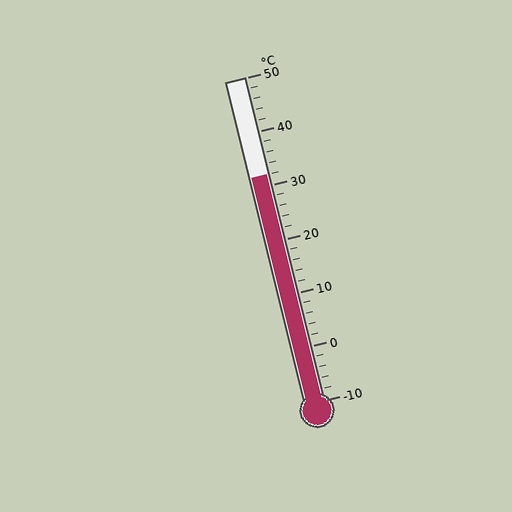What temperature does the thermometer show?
The thermometer shows approximately 32°C.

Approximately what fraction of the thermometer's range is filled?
The thermometer is filled to approximately 70% of its range.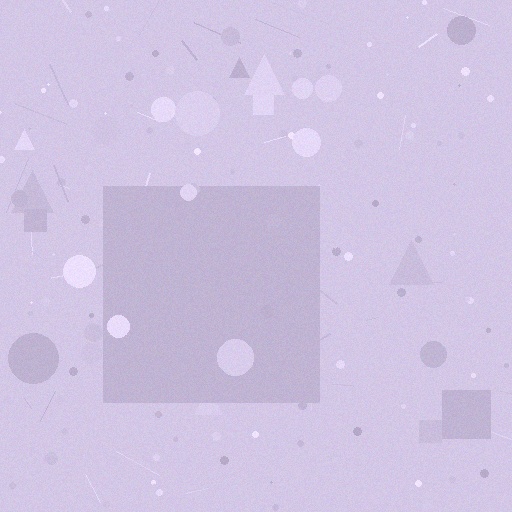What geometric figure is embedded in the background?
A square is embedded in the background.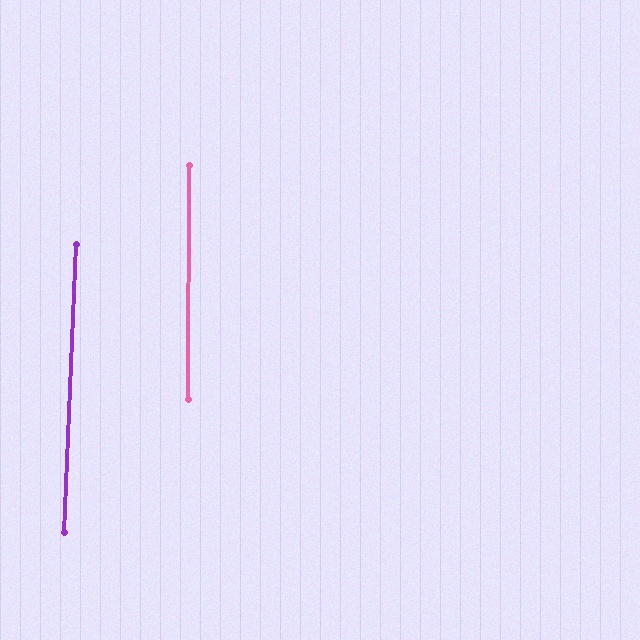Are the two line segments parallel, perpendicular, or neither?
Parallel — their directions differ by only 2.0°.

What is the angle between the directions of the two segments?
Approximately 2 degrees.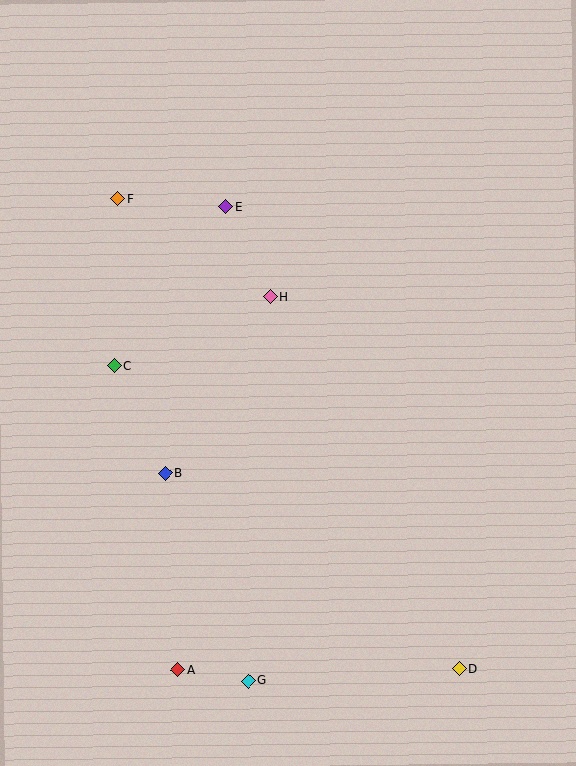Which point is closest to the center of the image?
Point H at (270, 297) is closest to the center.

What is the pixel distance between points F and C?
The distance between F and C is 167 pixels.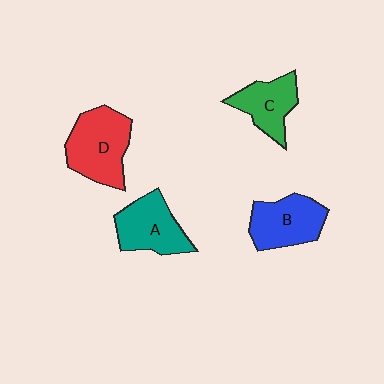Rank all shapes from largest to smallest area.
From largest to smallest: D (red), B (blue), A (teal), C (green).